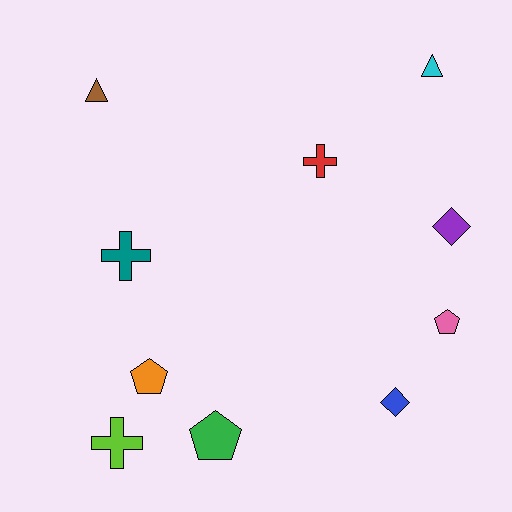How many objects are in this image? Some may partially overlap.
There are 10 objects.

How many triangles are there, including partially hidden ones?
There are 2 triangles.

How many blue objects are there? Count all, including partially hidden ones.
There is 1 blue object.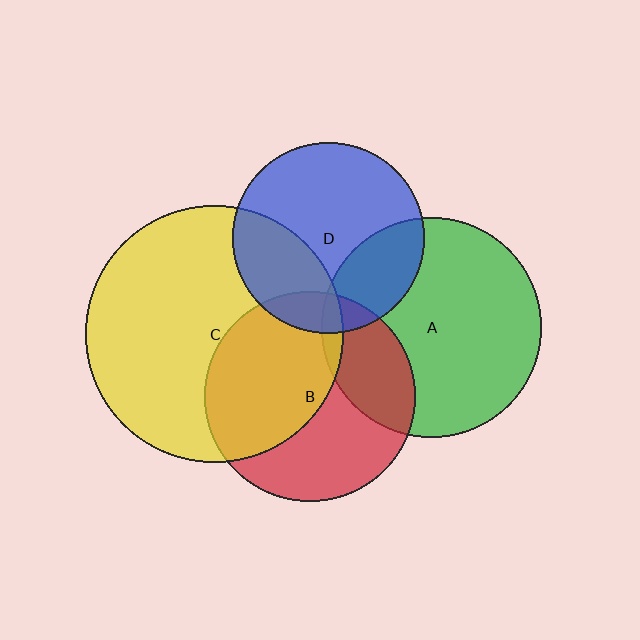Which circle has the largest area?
Circle C (yellow).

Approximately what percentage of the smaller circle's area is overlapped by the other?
Approximately 10%.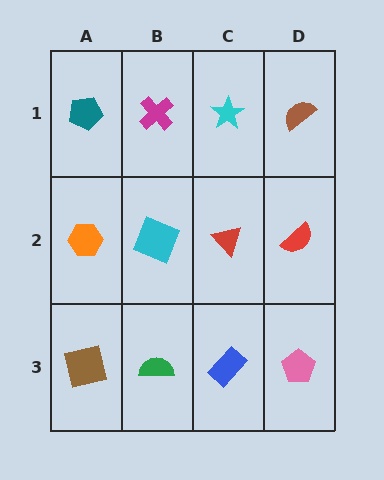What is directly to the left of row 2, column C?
A cyan square.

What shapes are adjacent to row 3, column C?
A red triangle (row 2, column C), a green semicircle (row 3, column B), a pink pentagon (row 3, column D).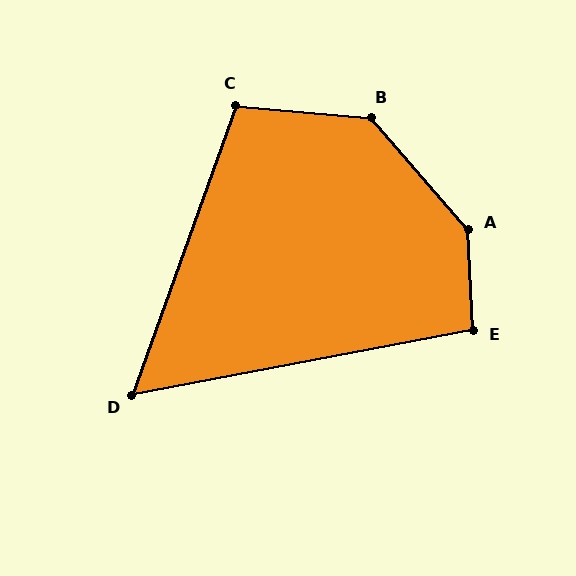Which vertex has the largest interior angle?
A, at approximately 142 degrees.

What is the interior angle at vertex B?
Approximately 136 degrees (obtuse).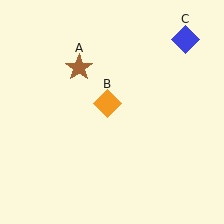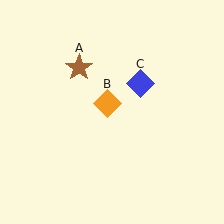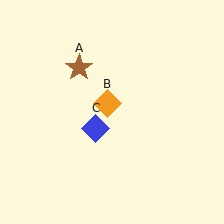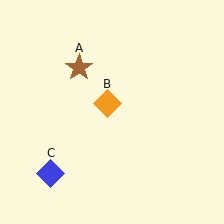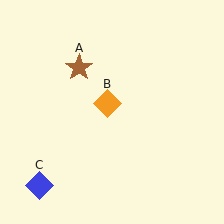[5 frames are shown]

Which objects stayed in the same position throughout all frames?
Brown star (object A) and orange diamond (object B) remained stationary.